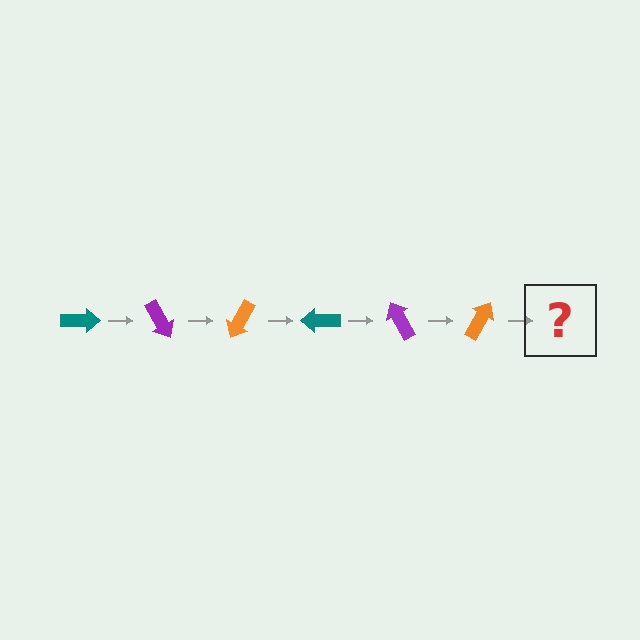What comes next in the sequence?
The next element should be a teal arrow, rotated 360 degrees from the start.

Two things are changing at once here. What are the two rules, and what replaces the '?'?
The two rules are that it rotates 60 degrees each step and the color cycles through teal, purple, and orange. The '?' should be a teal arrow, rotated 360 degrees from the start.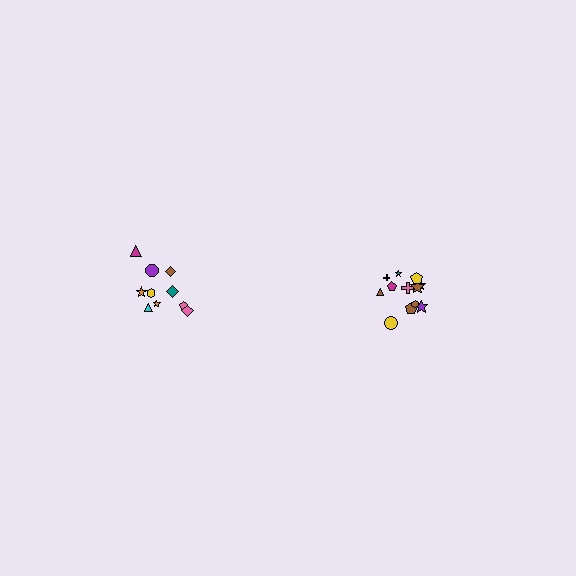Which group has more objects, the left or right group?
The right group.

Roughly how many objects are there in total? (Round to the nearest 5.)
Roughly 20 objects in total.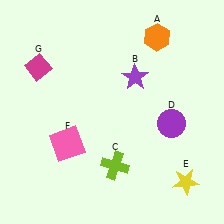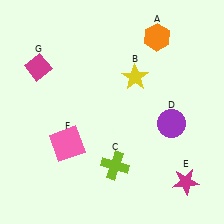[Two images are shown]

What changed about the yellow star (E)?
In Image 1, E is yellow. In Image 2, it changed to magenta.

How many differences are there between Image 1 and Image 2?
There are 2 differences between the two images.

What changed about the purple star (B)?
In Image 1, B is purple. In Image 2, it changed to yellow.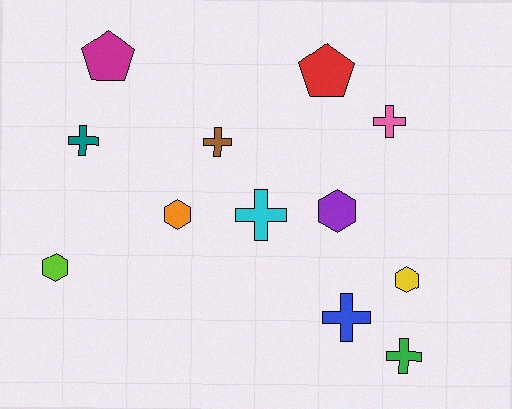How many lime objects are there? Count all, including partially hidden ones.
There is 1 lime object.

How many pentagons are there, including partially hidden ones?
There are 2 pentagons.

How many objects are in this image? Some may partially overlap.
There are 12 objects.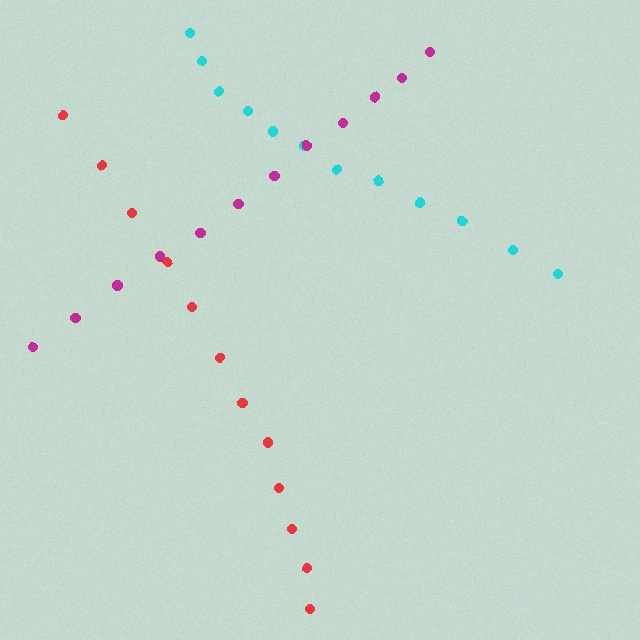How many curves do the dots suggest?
There are 3 distinct paths.